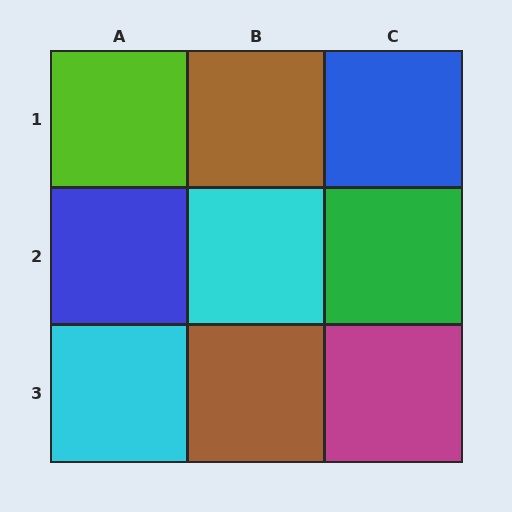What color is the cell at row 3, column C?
Magenta.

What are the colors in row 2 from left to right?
Blue, cyan, green.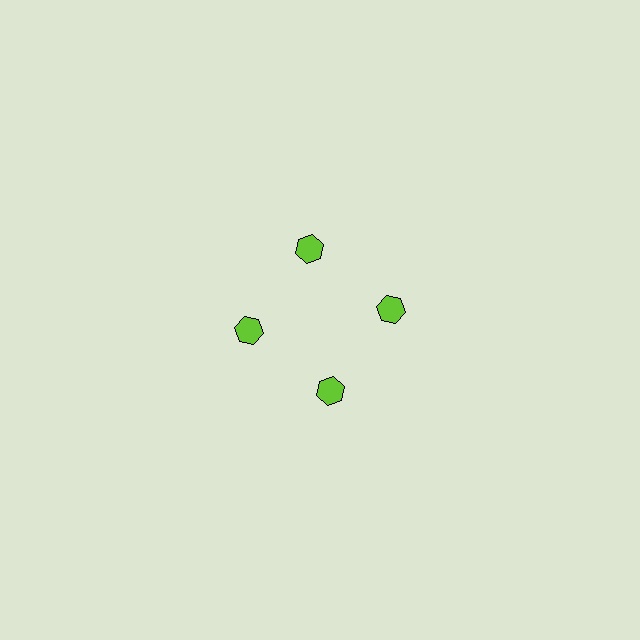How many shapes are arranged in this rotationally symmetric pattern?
There are 4 shapes, arranged in 4 groups of 1.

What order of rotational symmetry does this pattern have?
This pattern has 4-fold rotational symmetry.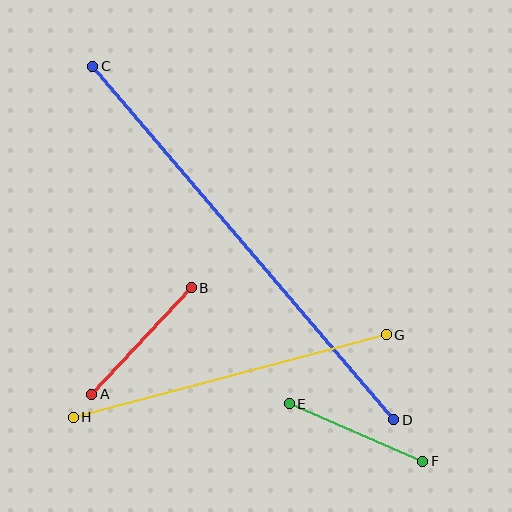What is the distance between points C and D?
The distance is approximately 465 pixels.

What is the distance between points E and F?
The distance is approximately 146 pixels.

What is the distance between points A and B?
The distance is approximately 146 pixels.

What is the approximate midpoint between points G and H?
The midpoint is at approximately (230, 376) pixels.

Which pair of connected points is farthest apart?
Points C and D are farthest apart.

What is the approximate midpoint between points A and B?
The midpoint is at approximately (141, 341) pixels.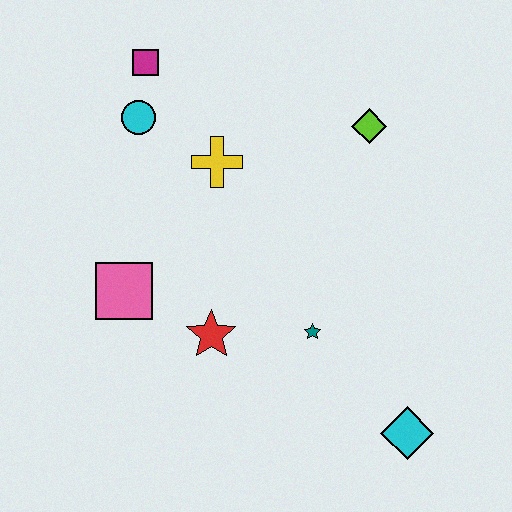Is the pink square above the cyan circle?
No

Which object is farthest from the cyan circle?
The cyan diamond is farthest from the cyan circle.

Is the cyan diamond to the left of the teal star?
No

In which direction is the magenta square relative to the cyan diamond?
The magenta square is above the cyan diamond.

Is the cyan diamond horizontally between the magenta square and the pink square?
No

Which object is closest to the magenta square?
The cyan circle is closest to the magenta square.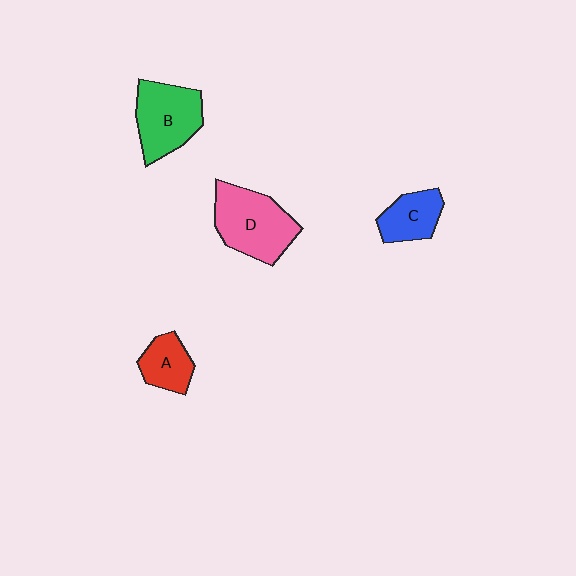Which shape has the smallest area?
Shape A (red).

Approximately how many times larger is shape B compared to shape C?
Approximately 1.6 times.